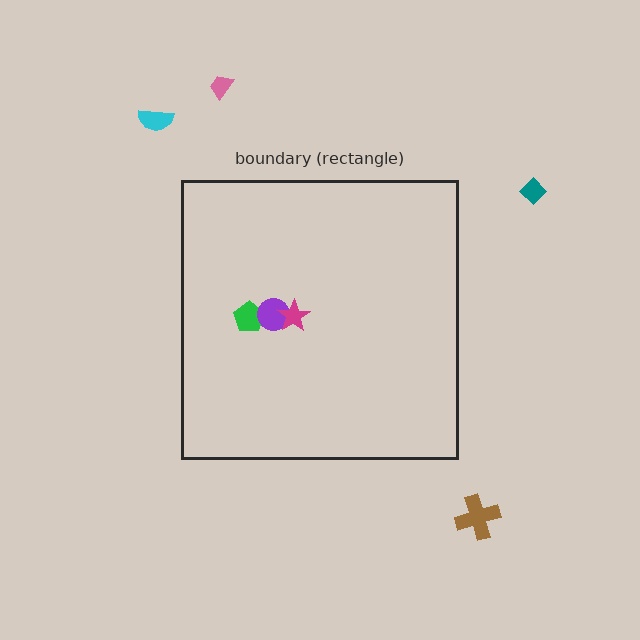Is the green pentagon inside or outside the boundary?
Inside.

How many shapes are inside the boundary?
3 inside, 4 outside.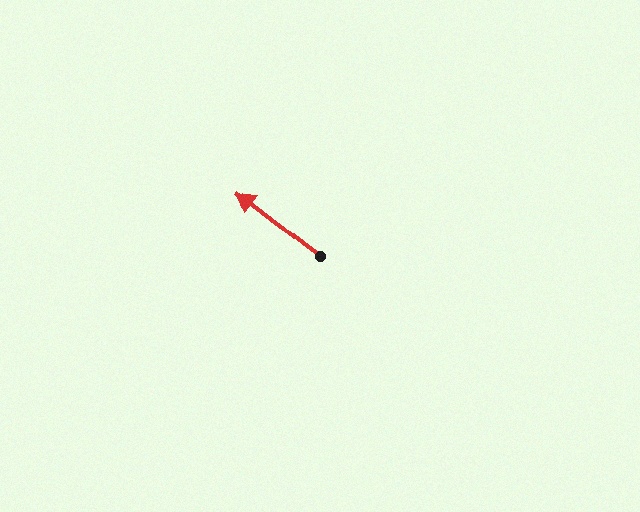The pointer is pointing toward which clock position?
Roughly 10 o'clock.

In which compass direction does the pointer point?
Northwest.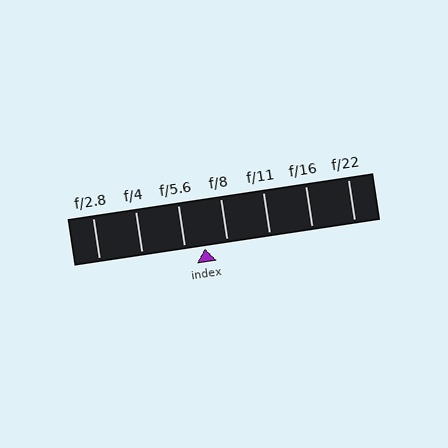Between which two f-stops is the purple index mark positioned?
The index mark is between f/5.6 and f/8.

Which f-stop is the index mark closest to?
The index mark is closest to f/5.6.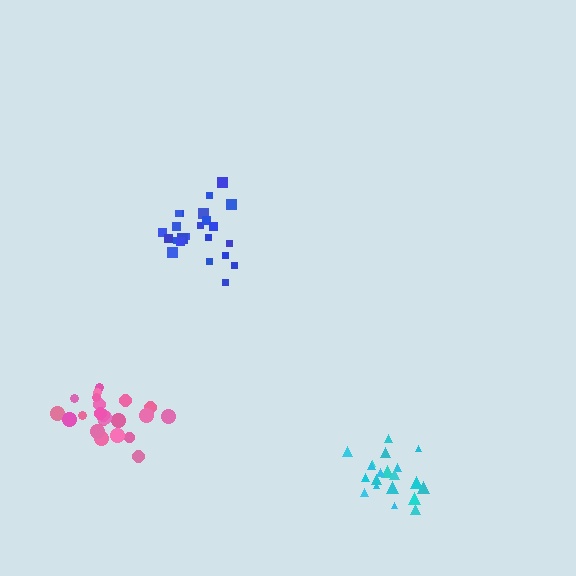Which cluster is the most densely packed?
Blue.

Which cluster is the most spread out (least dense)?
Cyan.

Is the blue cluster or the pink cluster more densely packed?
Blue.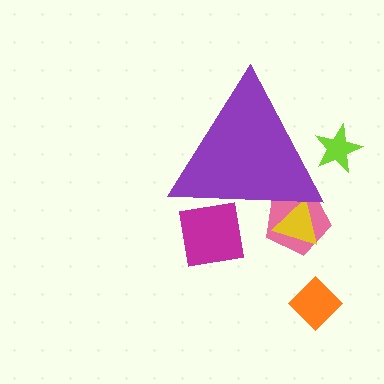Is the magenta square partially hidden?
Yes, the magenta square is partially hidden behind the purple triangle.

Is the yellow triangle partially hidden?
Yes, the yellow triangle is partially hidden behind the purple triangle.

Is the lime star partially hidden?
Yes, the lime star is partially hidden behind the purple triangle.